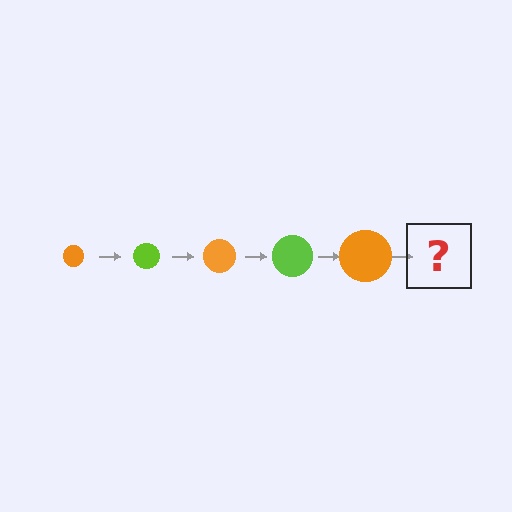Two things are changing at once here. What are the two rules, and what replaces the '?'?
The two rules are that the circle grows larger each step and the color cycles through orange and lime. The '?' should be a lime circle, larger than the previous one.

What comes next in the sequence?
The next element should be a lime circle, larger than the previous one.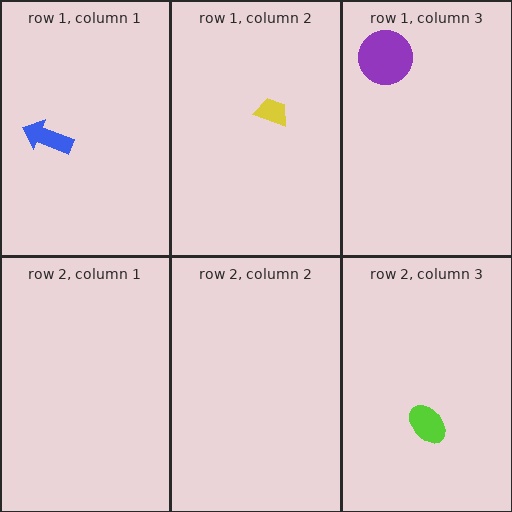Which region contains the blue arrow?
The row 1, column 1 region.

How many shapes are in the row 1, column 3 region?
1.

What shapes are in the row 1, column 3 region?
The purple circle.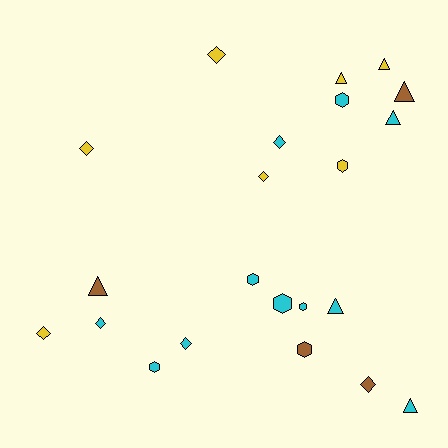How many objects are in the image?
There are 22 objects.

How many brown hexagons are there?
There is 1 brown hexagon.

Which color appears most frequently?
Cyan, with 11 objects.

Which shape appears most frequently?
Diamond, with 8 objects.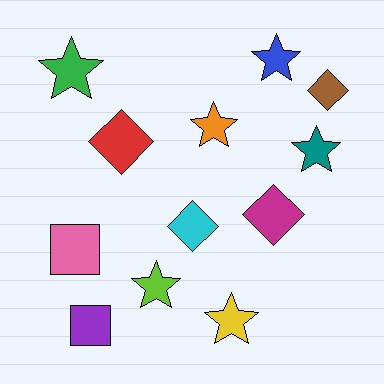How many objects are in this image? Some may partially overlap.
There are 12 objects.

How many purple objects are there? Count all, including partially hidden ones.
There is 1 purple object.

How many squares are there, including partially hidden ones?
There are 2 squares.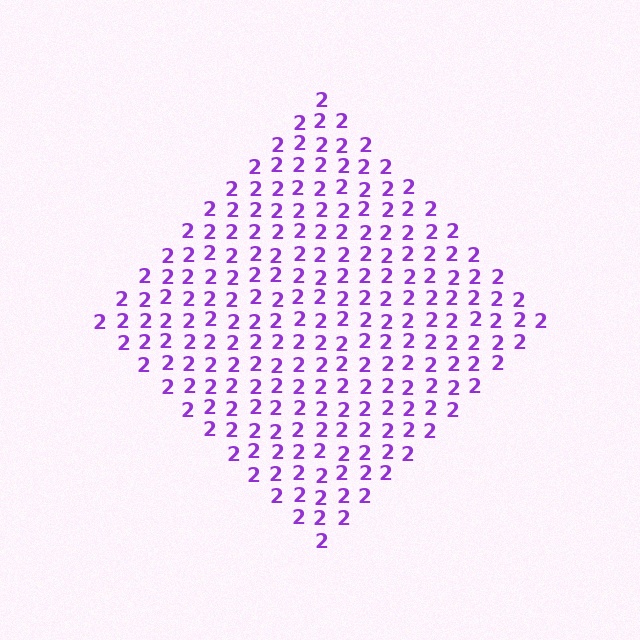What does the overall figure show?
The overall figure shows a diamond.